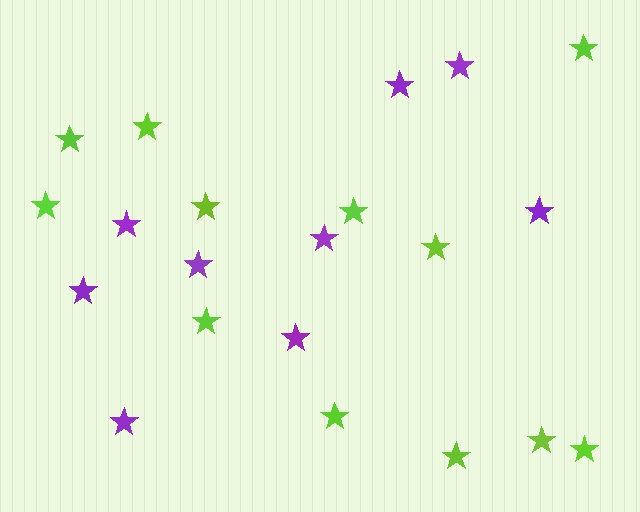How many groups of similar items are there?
There are 2 groups: one group of purple stars (9) and one group of lime stars (12).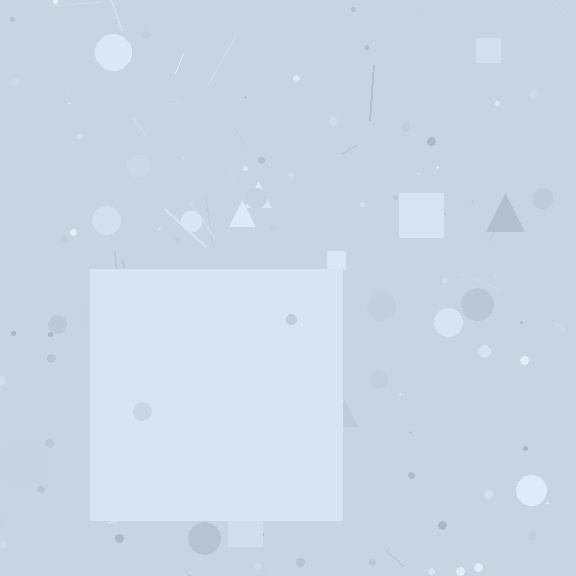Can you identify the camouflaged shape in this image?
The camouflaged shape is a square.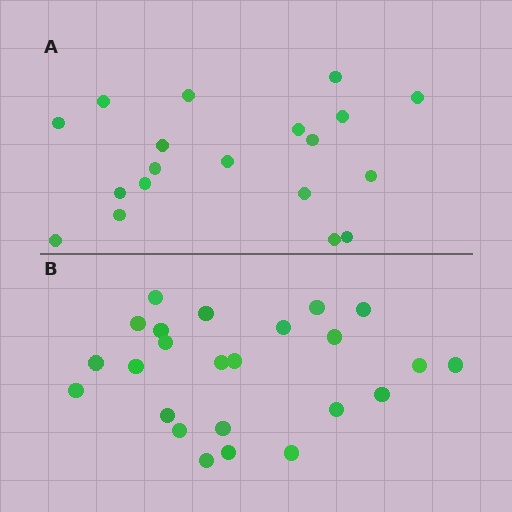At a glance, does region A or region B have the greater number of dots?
Region B (the bottom region) has more dots.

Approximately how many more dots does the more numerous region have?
Region B has about 5 more dots than region A.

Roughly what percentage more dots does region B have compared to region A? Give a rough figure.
About 25% more.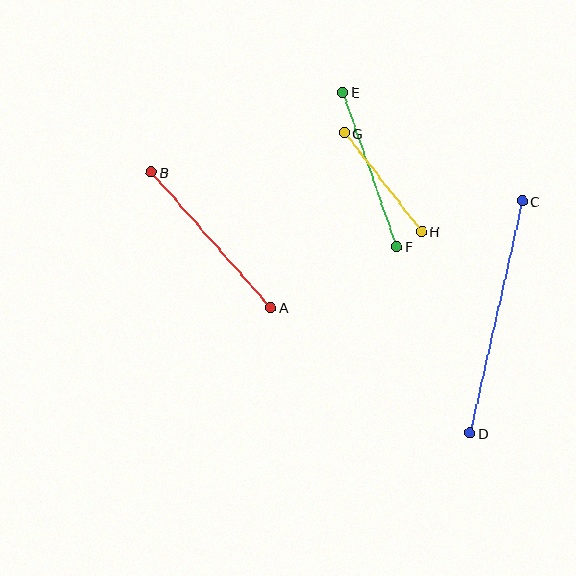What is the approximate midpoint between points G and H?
The midpoint is at approximately (383, 182) pixels.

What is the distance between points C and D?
The distance is approximately 238 pixels.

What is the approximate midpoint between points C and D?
The midpoint is at approximately (496, 317) pixels.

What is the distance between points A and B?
The distance is approximately 180 pixels.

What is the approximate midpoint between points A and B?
The midpoint is at approximately (211, 240) pixels.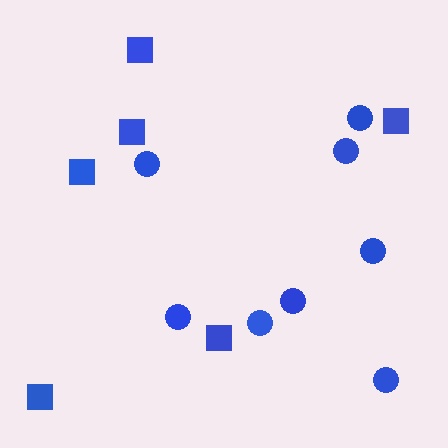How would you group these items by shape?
There are 2 groups: one group of squares (6) and one group of circles (8).